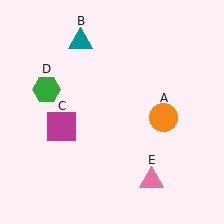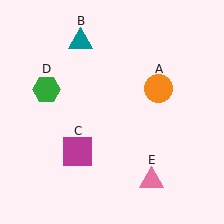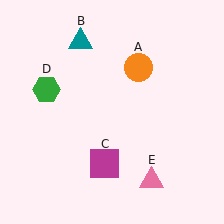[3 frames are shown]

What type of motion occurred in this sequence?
The orange circle (object A), magenta square (object C) rotated counterclockwise around the center of the scene.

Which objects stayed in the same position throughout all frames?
Teal triangle (object B) and green hexagon (object D) and pink triangle (object E) remained stationary.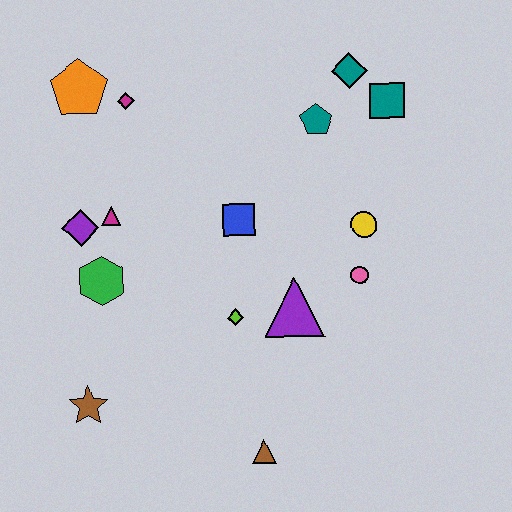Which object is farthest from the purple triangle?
The orange pentagon is farthest from the purple triangle.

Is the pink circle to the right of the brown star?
Yes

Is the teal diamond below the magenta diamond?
No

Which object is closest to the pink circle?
The yellow circle is closest to the pink circle.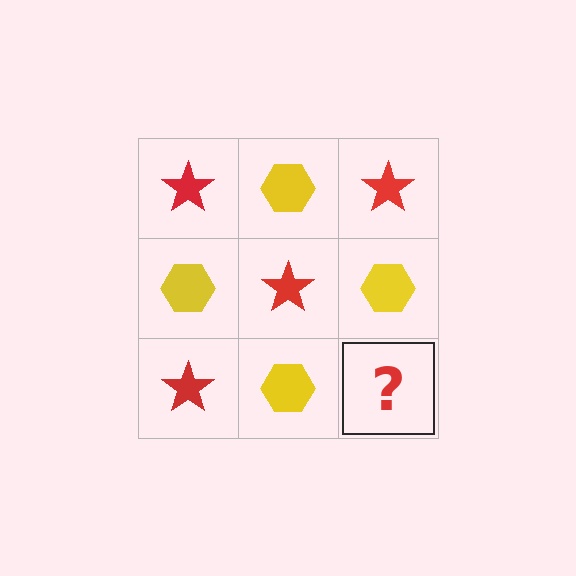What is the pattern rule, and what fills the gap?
The rule is that it alternates red star and yellow hexagon in a checkerboard pattern. The gap should be filled with a red star.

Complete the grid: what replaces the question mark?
The question mark should be replaced with a red star.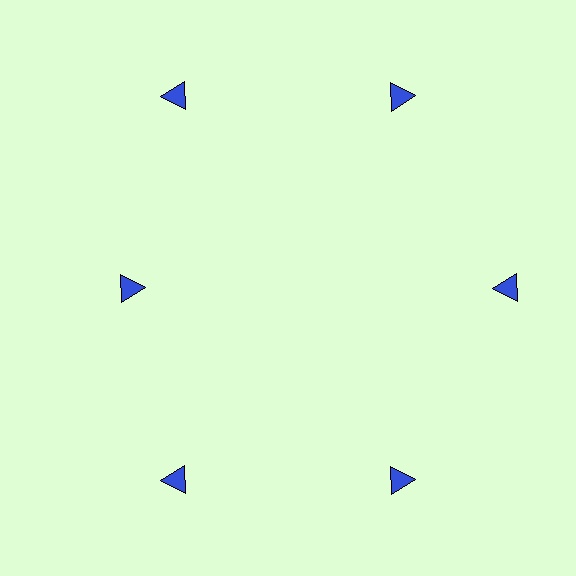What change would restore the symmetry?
The symmetry would be restored by moving it outward, back onto the ring so that all 6 triangles sit at equal angles and equal distance from the center.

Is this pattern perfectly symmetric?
No. The 6 blue triangles are arranged in a ring, but one element near the 9 o'clock position is pulled inward toward the center, breaking the 6-fold rotational symmetry.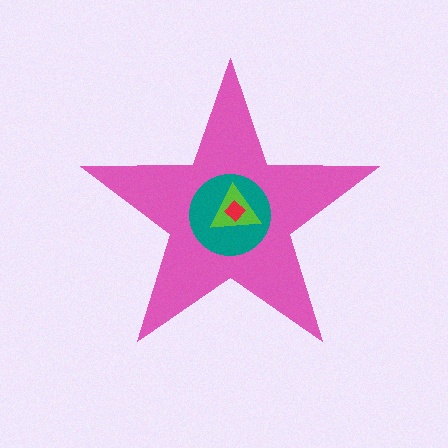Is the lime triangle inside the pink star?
Yes.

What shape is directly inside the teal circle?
The lime triangle.